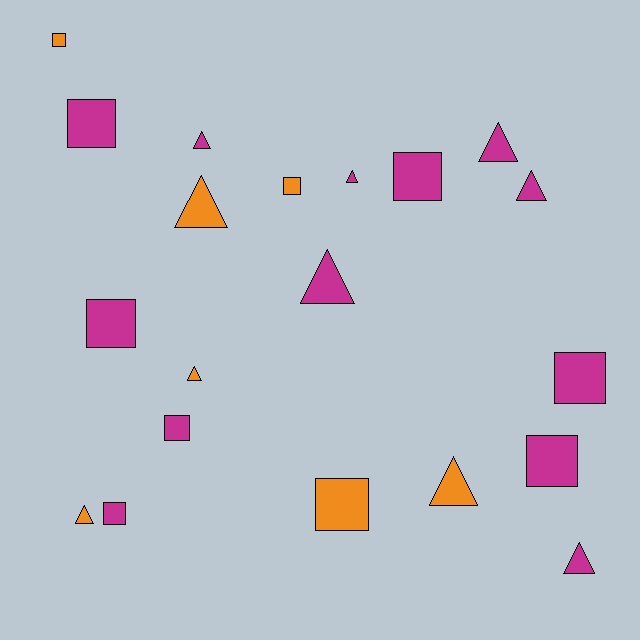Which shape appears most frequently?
Triangle, with 10 objects.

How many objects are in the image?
There are 20 objects.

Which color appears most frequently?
Magenta, with 13 objects.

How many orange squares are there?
There are 3 orange squares.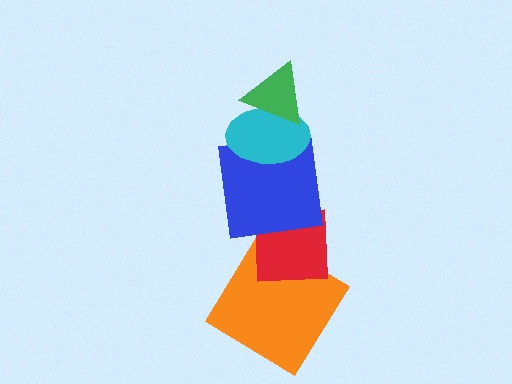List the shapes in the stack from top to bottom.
From top to bottom: the green triangle, the cyan ellipse, the blue square, the red square, the orange diamond.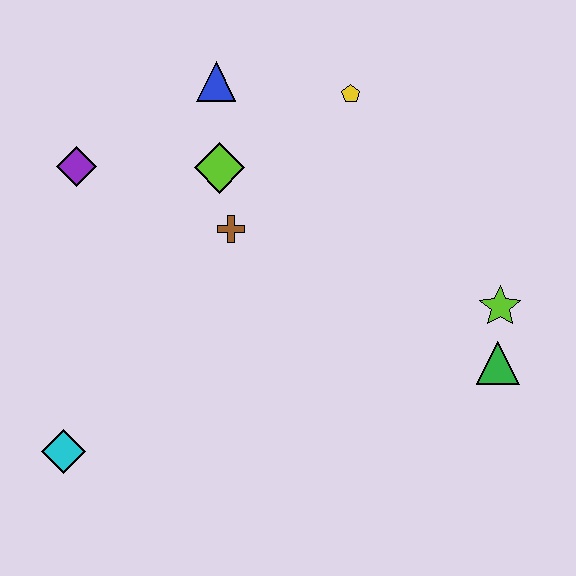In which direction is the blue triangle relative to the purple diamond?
The blue triangle is to the right of the purple diamond.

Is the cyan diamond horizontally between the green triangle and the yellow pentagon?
No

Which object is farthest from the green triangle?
The purple diamond is farthest from the green triangle.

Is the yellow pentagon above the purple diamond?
Yes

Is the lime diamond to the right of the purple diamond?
Yes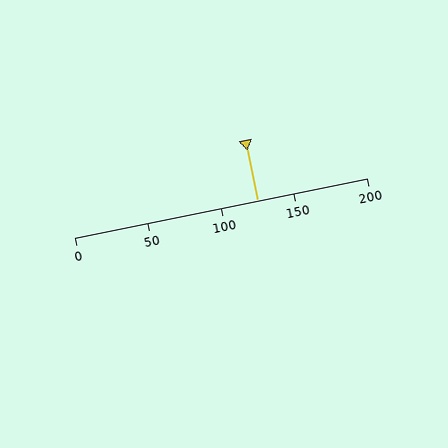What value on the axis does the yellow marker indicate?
The marker indicates approximately 125.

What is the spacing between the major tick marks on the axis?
The major ticks are spaced 50 apart.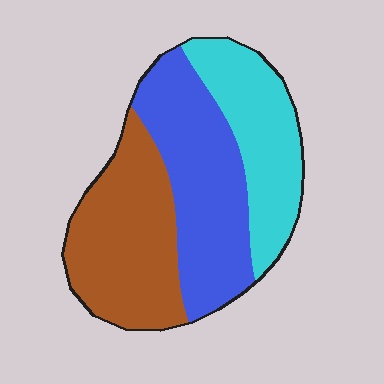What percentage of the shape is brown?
Brown covers roughly 35% of the shape.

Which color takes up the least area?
Cyan, at roughly 30%.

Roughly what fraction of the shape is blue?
Blue covers roughly 35% of the shape.